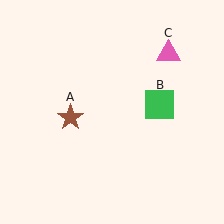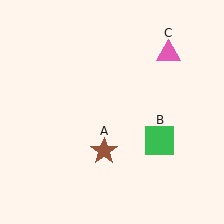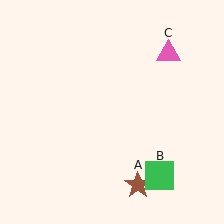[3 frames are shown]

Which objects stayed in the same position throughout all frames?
Pink triangle (object C) remained stationary.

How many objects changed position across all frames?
2 objects changed position: brown star (object A), green square (object B).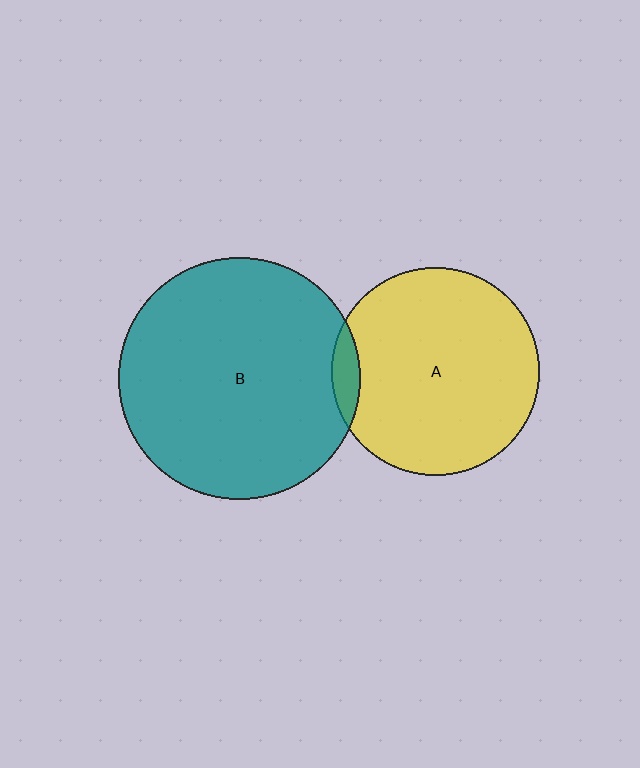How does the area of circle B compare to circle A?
Approximately 1.4 times.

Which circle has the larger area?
Circle B (teal).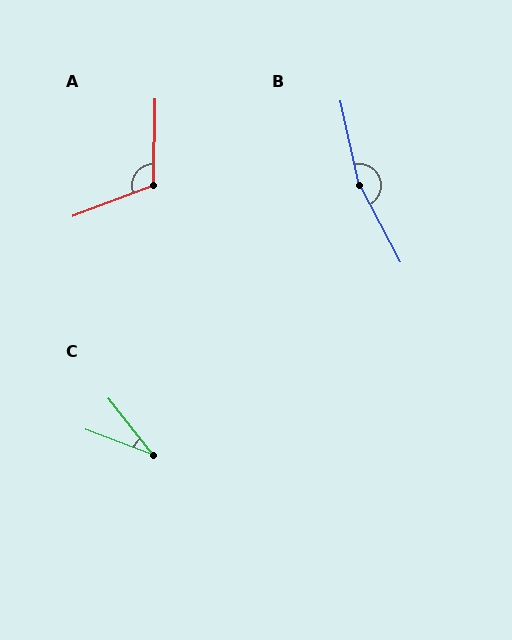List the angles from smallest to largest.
C (31°), A (112°), B (165°).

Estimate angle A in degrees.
Approximately 112 degrees.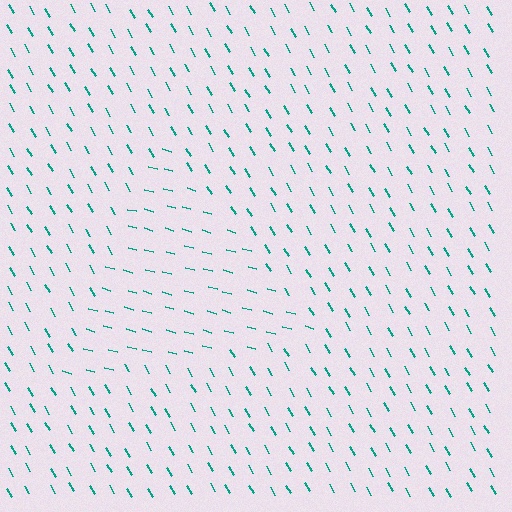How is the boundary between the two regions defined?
The boundary is defined purely by a change in line orientation (approximately 45 degrees difference). All lines are the same color and thickness.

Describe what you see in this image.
The image is filled with small teal line segments. A triangle region in the image has lines oriented differently from the surrounding lines, creating a visible texture boundary.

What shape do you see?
I see a triangle.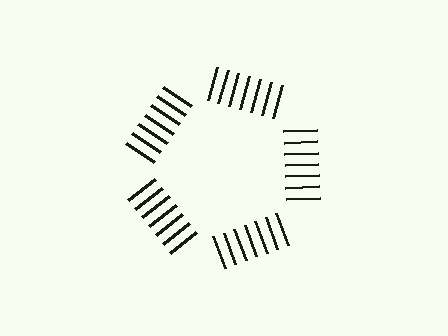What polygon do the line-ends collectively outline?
An illusory pentagon — the line segments terminate on its edges but no continuous stroke is drawn.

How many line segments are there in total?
35 — 7 along each of the 5 edges.